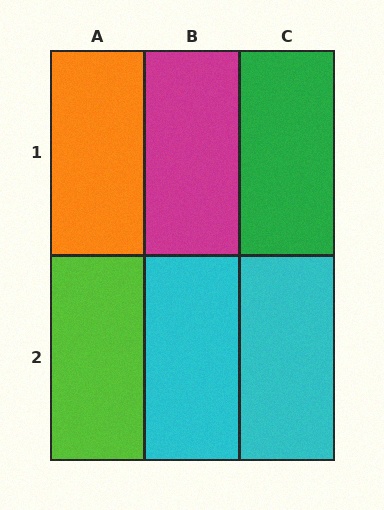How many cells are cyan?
2 cells are cyan.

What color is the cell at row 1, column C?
Green.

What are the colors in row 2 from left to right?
Lime, cyan, cyan.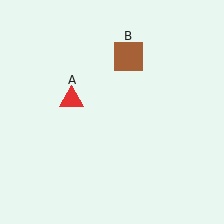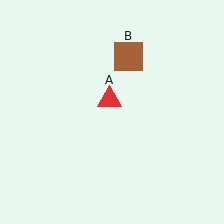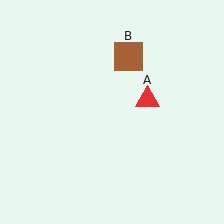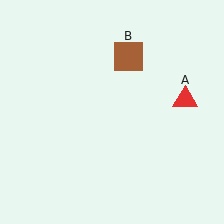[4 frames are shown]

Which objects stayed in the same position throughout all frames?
Brown square (object B) remained stationary.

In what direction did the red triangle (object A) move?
The red triangle (object A) moved right.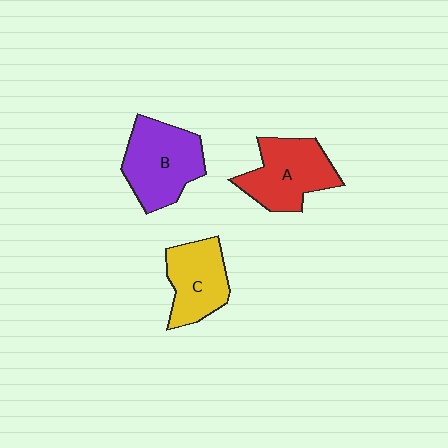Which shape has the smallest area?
Shape C (yellow).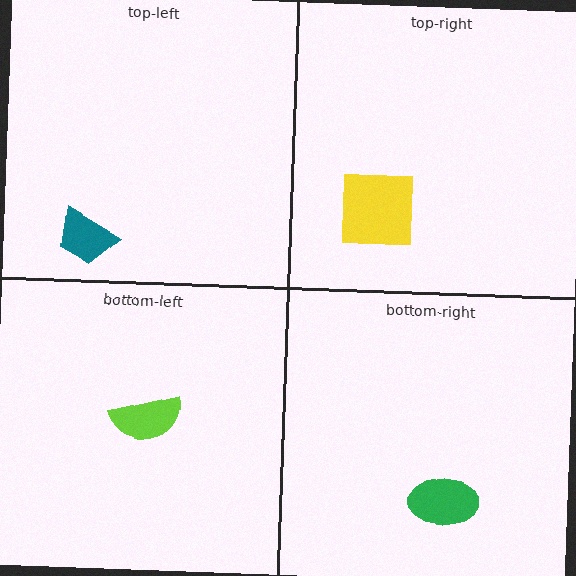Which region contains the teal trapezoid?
The top-left region.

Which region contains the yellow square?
The top-right region.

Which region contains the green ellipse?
The bottom-right region.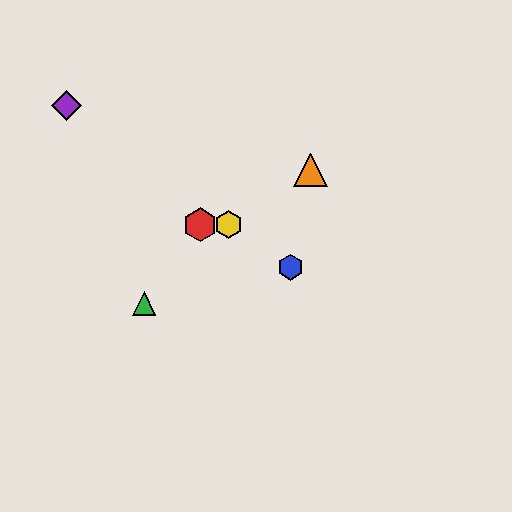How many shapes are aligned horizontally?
2 shapes (the red hexagon, the yellow hexagon) are aligned horizontally.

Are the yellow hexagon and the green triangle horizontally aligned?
No, the yellow hexagon is at y≈225 and the green triangle is at y≈303.